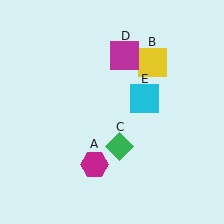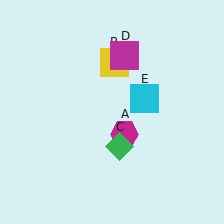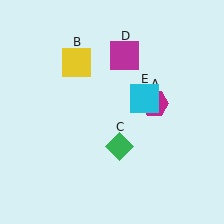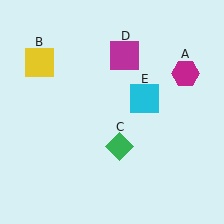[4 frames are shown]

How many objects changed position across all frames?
2 objects changed position: magenta hexagon (object A), yellow square (object B).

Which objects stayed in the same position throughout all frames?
Green diamond (object C) and magenta square (object D) and cyan square (object E) remained stationary.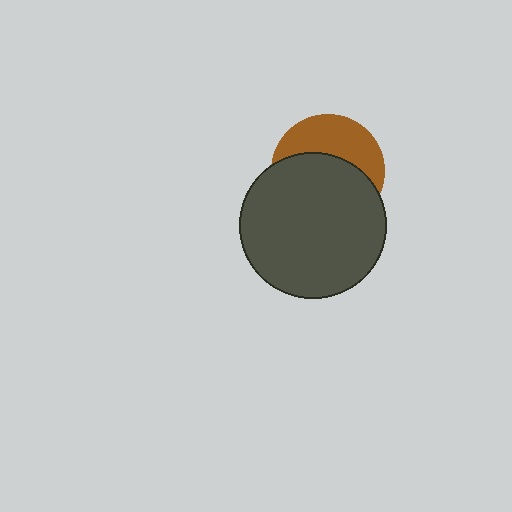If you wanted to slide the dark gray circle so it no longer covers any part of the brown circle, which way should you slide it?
Slide it down — that is the most direct way to separate the two shapes.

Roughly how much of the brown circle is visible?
A small part of it is visible (roughly 40%).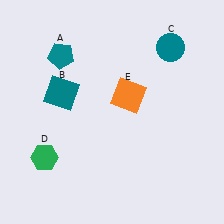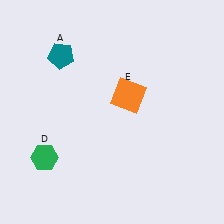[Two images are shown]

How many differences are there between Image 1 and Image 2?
There are 2 differences between the two images.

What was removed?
The teal circle (C), the teal square (B) were removed in Image 2.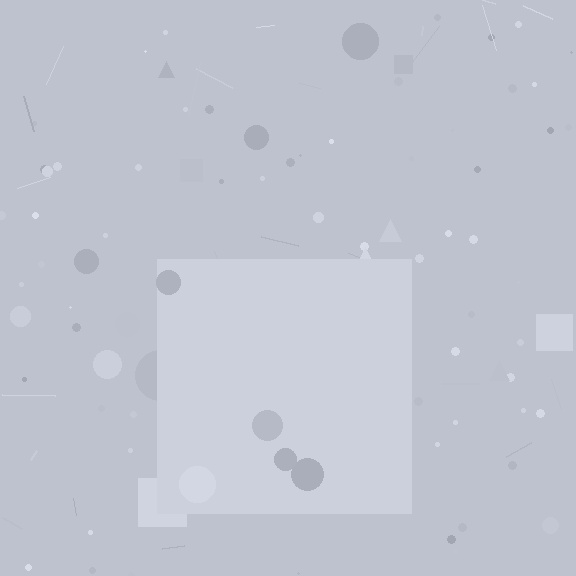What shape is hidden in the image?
A square is hidden in the image.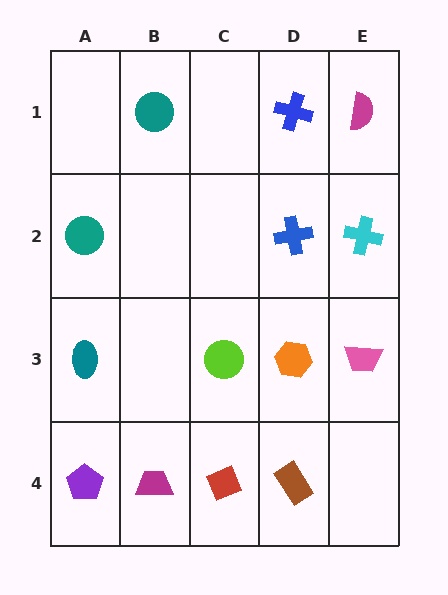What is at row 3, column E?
A pink trapezoid.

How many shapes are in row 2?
3 shapes.